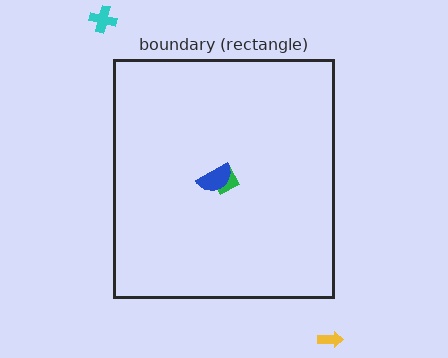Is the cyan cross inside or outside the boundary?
Outside.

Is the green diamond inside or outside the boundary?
Inside.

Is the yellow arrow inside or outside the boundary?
Outside.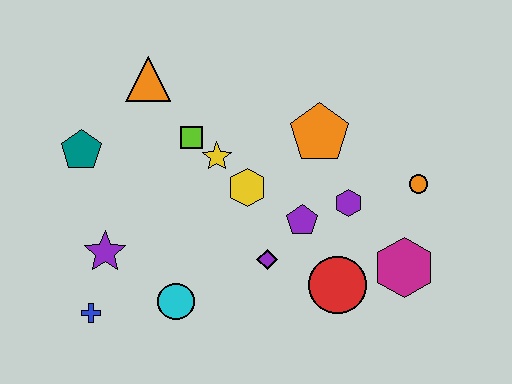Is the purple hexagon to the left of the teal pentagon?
No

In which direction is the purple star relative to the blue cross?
The purple star is above the blue cross.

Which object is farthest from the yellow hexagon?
The blue cross is farthest from the yellow hexagon.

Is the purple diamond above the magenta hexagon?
Yes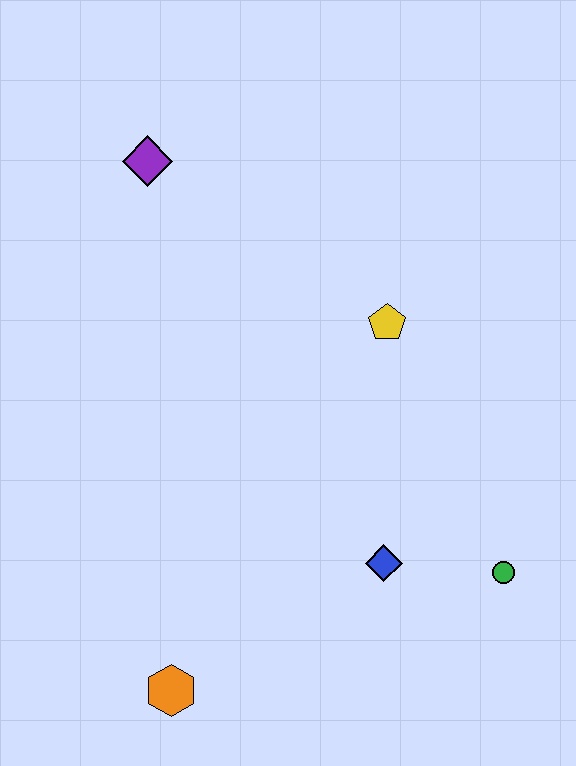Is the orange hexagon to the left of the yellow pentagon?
Yes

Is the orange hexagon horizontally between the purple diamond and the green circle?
Yes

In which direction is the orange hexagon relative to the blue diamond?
The orange hexagon is to the left of the blue diamond.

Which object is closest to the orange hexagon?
The blue diamond is closest to the orange hexagon.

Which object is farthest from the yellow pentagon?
The orange hexagon is farthest from the yellow pentagon.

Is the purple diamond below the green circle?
No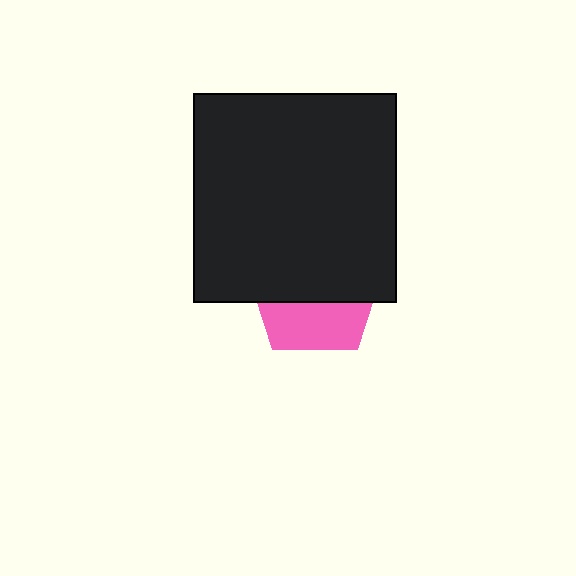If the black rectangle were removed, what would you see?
You would see the complete pink pentagon.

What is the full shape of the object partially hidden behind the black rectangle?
The partially hidden object is a pink pentagon.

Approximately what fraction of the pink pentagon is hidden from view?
Roughly 63% of the pink pentagon is hidden behind the black rectangle.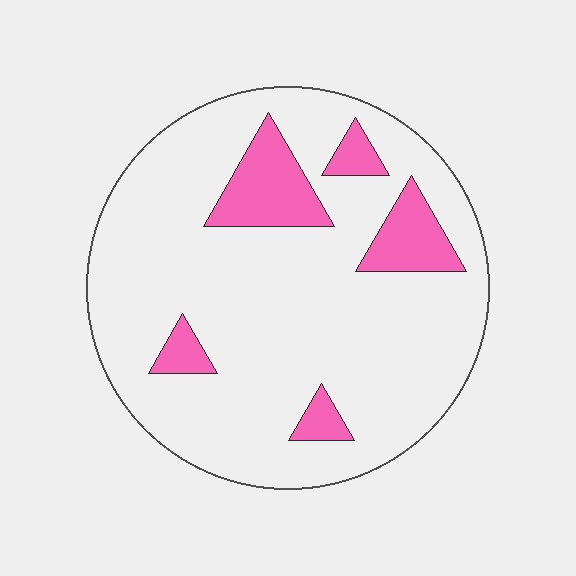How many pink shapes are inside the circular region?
5.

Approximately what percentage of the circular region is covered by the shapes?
Approximately 15%.